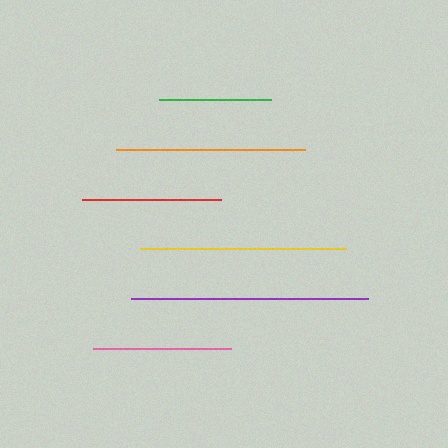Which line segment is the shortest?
The green line is the shortest at approximately 112 pixels.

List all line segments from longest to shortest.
From longest to shortest: purple, yellow, orange, red, pink, green.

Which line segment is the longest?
The purple line is the longest at approximately 237 pixels.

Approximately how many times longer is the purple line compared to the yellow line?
The purple line is approximately 1.2 times the length of the yellow line.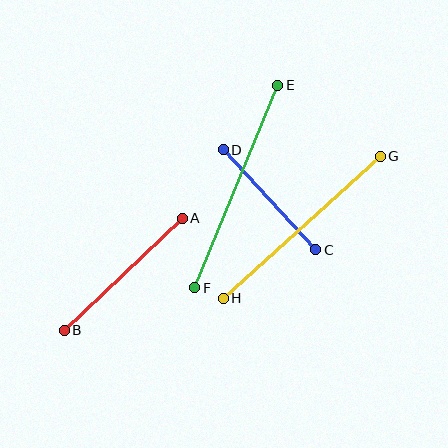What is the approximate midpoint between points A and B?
The midpoint is at approximately (123, 274) pixels.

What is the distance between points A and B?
The distance is approximately 163 pixels.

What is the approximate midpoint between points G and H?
The midpoint is at approximately (302, 227) pixels.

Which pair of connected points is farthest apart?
Points E and F are farthest apart.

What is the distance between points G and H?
The distance is approximately 212 pixels.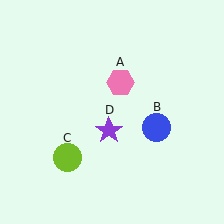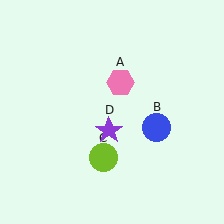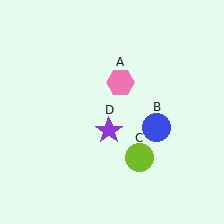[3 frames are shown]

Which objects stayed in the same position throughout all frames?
Pink hexagon (object A) and blue circle (object B) and purple star (object D) remained stationary.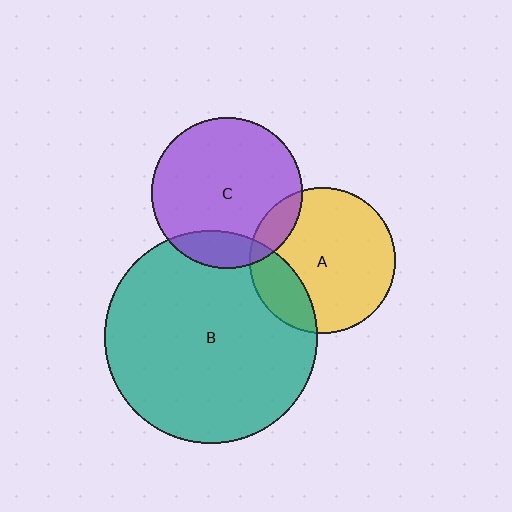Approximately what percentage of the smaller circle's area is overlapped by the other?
Approximately 15%.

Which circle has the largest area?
Circle B (teal).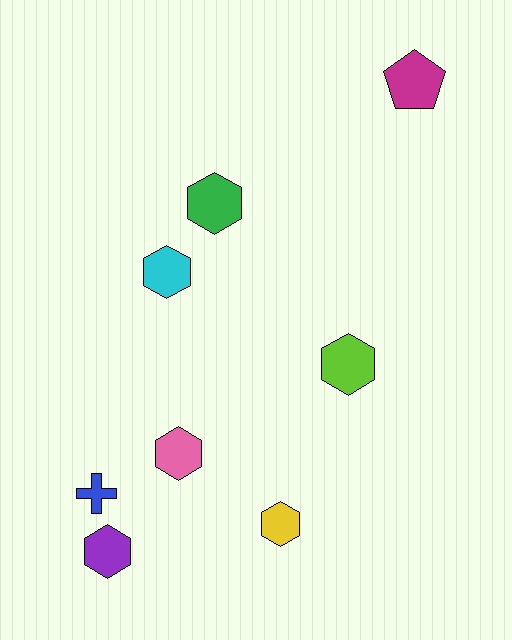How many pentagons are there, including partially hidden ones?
There is 1 pentagon.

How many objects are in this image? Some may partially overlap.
There are 8 objects.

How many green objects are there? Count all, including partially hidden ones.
There is 1 green object.